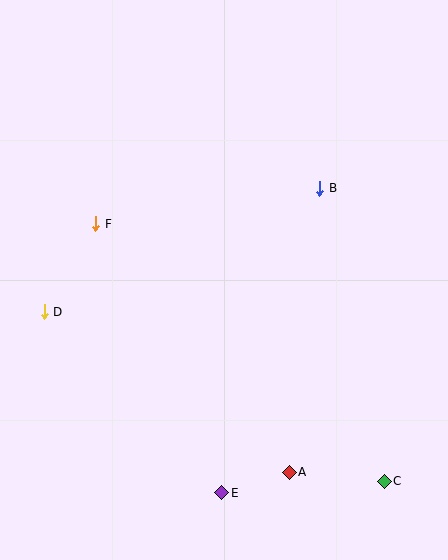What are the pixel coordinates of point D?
Point D is at (44, 312).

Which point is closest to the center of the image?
Point B at (320, 188) is closest to the center.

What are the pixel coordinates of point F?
Point F is at (96, 224).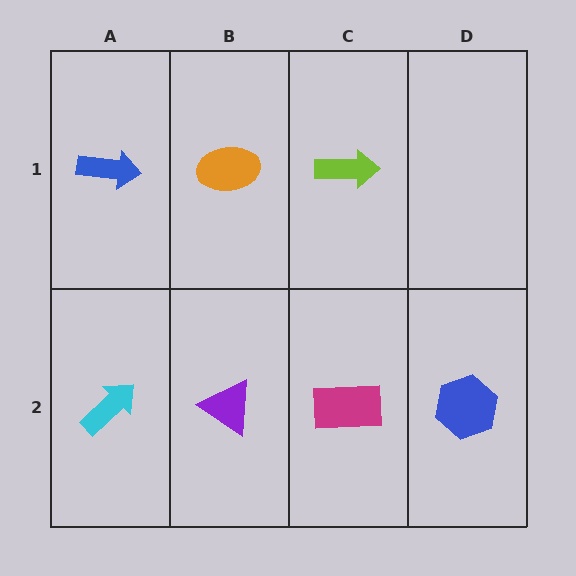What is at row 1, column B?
An orange ellipse.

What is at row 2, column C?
A magenta rectangle.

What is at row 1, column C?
A lime arrow.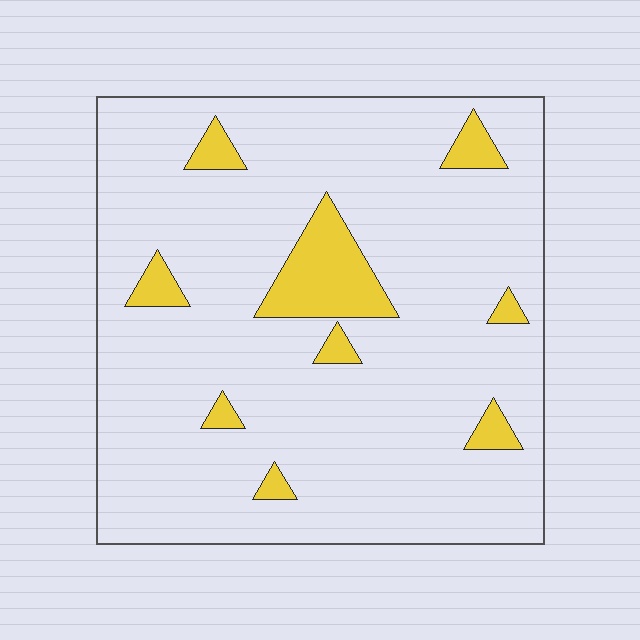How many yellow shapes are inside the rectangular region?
9.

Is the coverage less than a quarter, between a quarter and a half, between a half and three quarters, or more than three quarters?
Less than a quarter.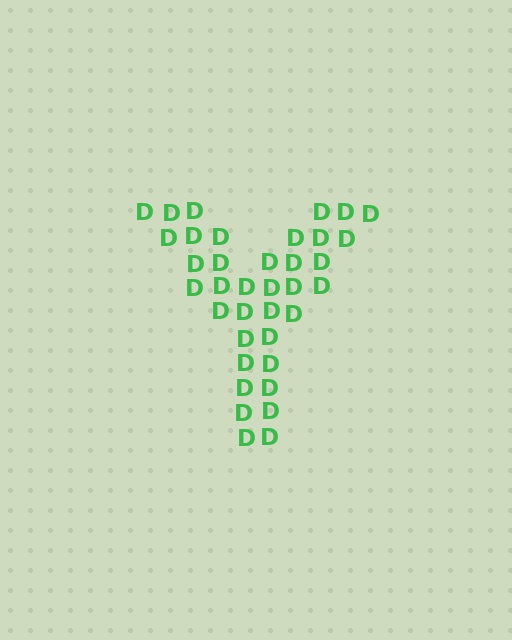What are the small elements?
The small elements are letter D's.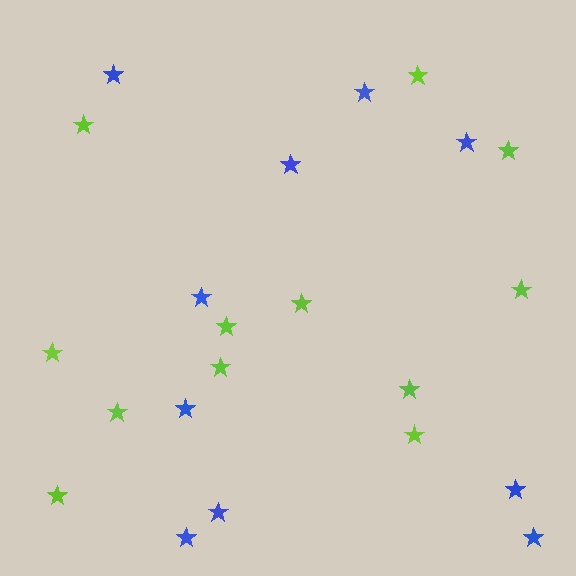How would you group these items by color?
There are 2 groups: one group of lime stars (12) and one group of blue stars (10).